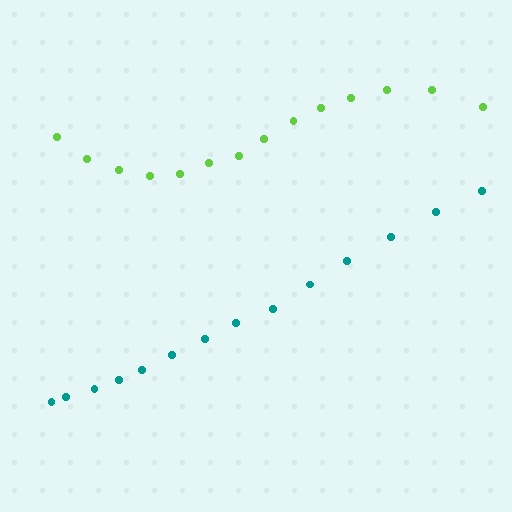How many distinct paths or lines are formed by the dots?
There are 2 distinct paths.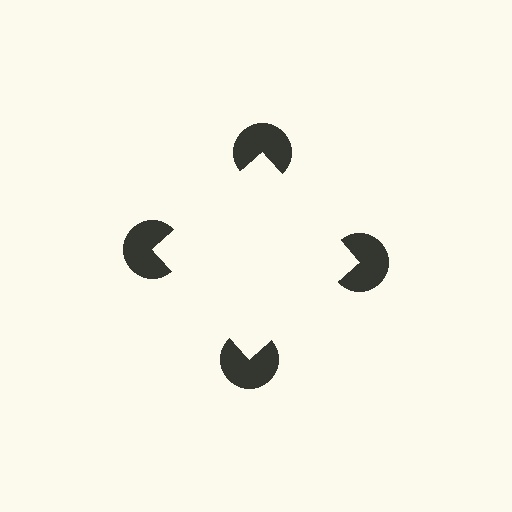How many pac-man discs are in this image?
There are 4 — one at each vertex of the illusory square.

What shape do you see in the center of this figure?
An illusory square — its edges are inferred from the aligned wedge cuts in the pac-man discs, not physically drawn.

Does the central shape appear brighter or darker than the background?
It typically appears slightly brighter than the background, even though no actual brightness change is drawn.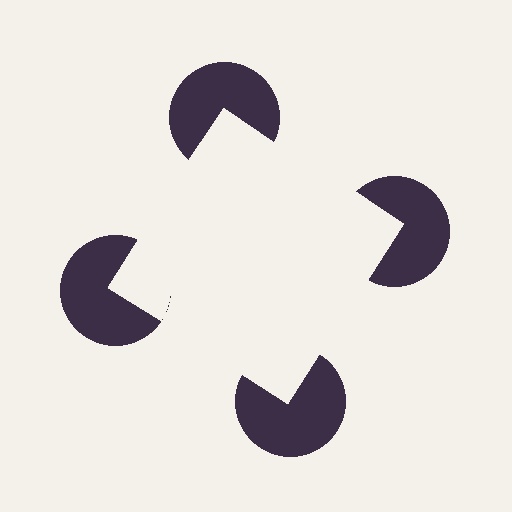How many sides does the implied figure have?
4 sides.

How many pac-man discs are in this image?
There are 4 — one at each vertex of the illusory square.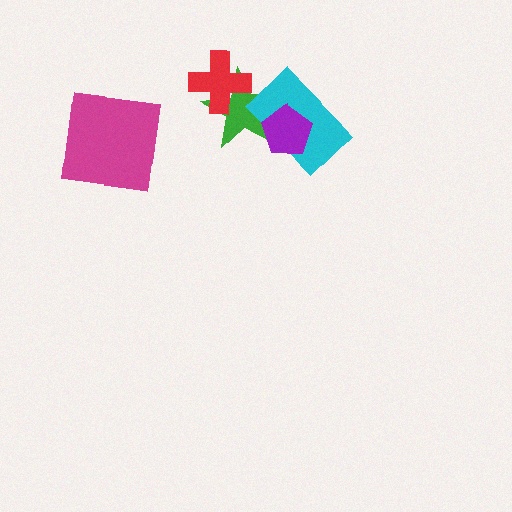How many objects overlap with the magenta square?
0 objects overlap with the magenta square.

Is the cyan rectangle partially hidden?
Yes, it is partially covered by another shape.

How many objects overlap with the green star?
3 objects overlap with the green star.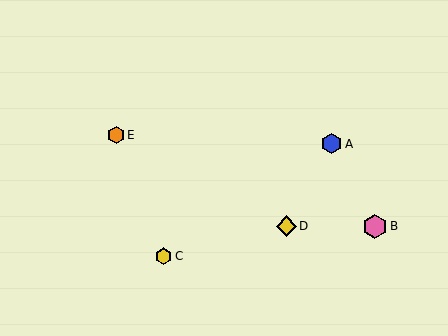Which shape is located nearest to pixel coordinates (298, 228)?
The yellow diamond (labeled D) at (286, 226) is nearest to that location.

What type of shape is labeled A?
Shape A is a blue hexagon.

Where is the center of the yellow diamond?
The center of the yellow diamond is at (286, 226).